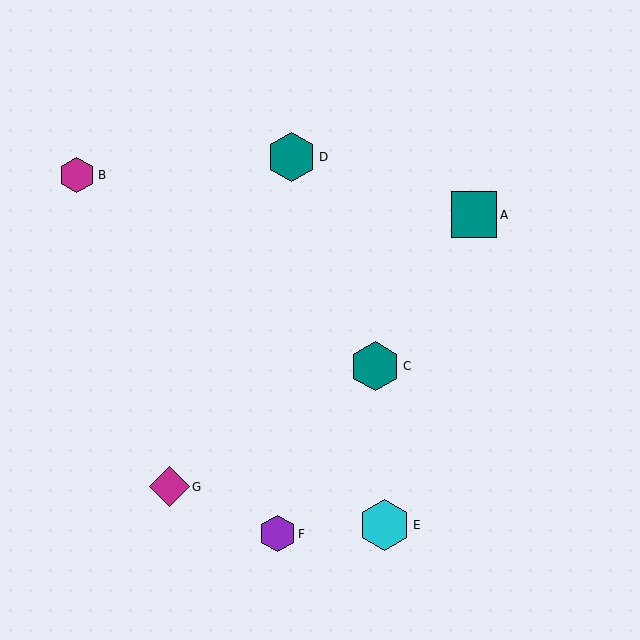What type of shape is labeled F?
Shape F is a purple hexagon.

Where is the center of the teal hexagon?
The center of the teal hexagon is at (292, 157).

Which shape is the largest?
The cyan hexagon (labeled E) is the largest.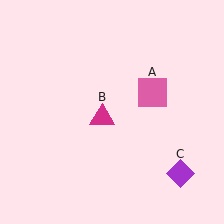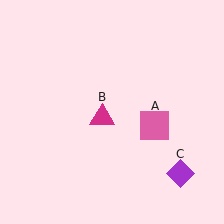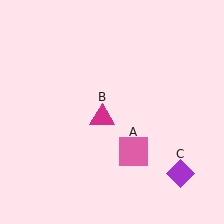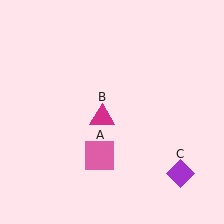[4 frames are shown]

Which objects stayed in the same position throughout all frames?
Magenta triangle (object B) and purple diamond (object C) remained stationary.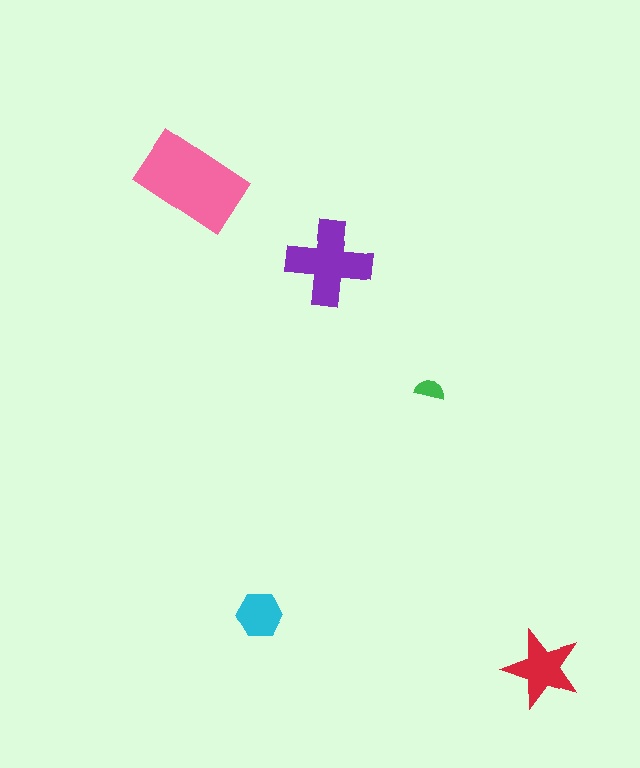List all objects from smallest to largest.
The green semicircle, the cyan hexagon, the red star, the purple cross, the pink rectangle.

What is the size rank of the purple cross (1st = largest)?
2nd.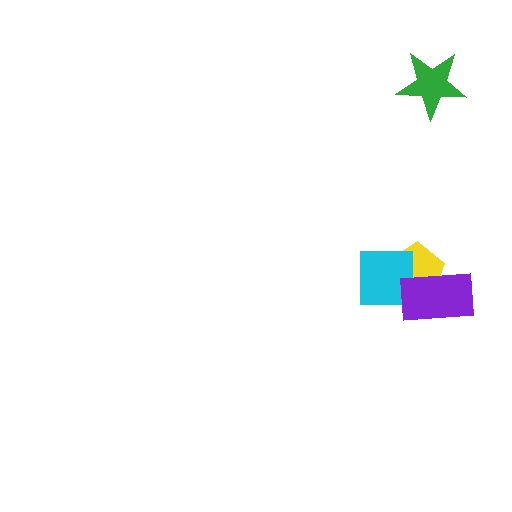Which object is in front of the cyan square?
The purple rectangle is in front of the cyan square.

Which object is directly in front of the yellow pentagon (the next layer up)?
The cyan square is directly in front of the yellow pentagon.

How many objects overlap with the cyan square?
2 objects overlap with the cyan square.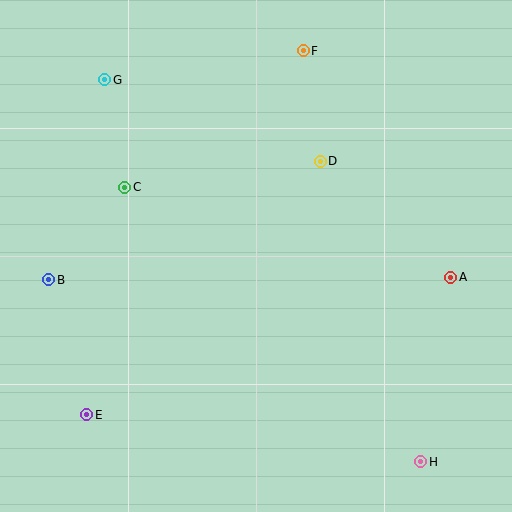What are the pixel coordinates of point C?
Point C is at (125, 187).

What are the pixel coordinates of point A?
Point A is at (451, 277).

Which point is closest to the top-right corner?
Point F is closest to the top-right corner.